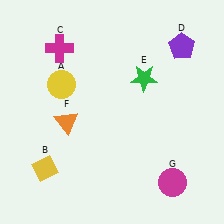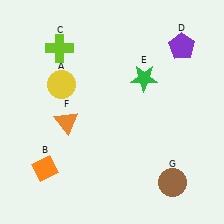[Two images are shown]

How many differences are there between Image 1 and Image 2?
There are 3 differences between the two images.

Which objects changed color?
B changed from yellow to orange. C changed from magenta to lime. G changed from magenta to brown.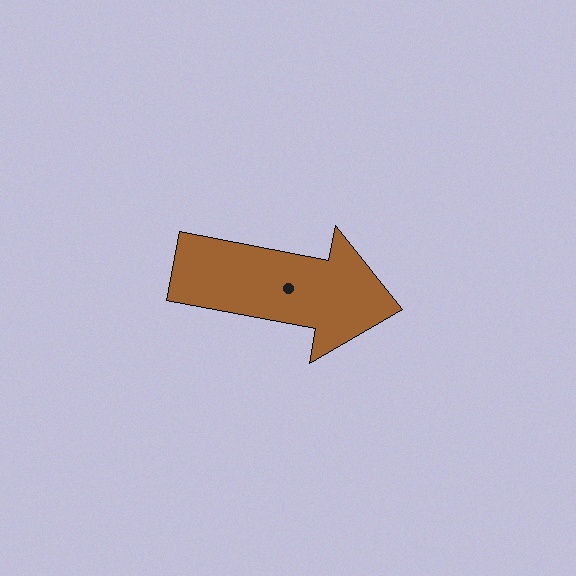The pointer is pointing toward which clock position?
Roughly 3 o'clock.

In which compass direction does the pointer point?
East.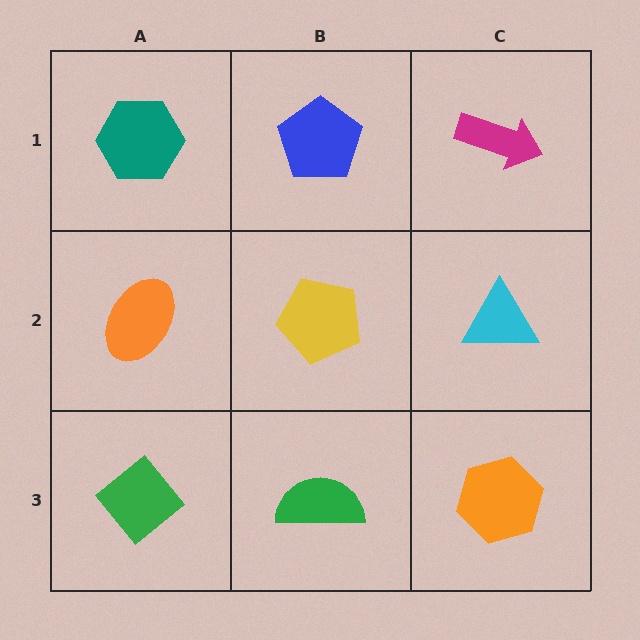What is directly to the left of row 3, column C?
A green semicircle.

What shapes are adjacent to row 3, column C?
A cyan triangle (row 2, column C), a green semicircle (row 3, column B).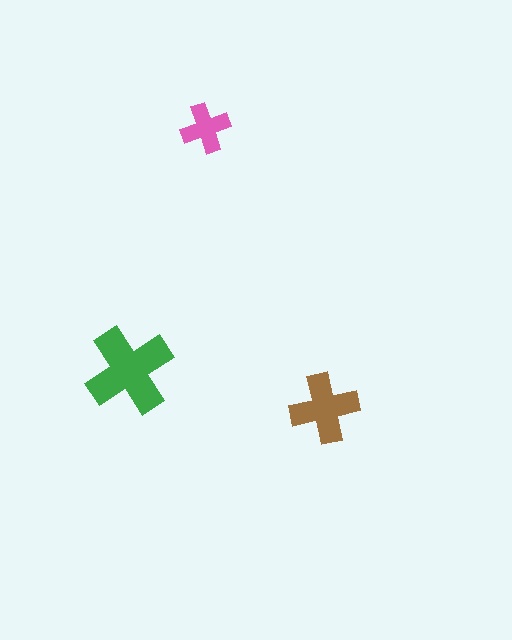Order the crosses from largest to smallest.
the green one, the brown one, the pink one.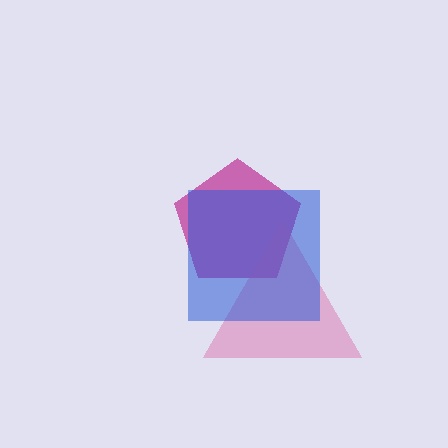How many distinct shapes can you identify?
There are 3 distinct shapes: a magenta pentagon, a pink triangle, a blue square.